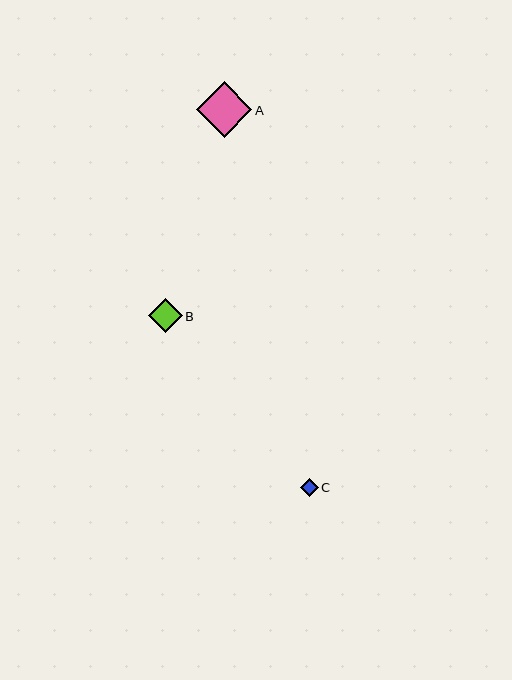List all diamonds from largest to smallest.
From largest to smallest: A, B, C.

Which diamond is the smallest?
Diamond C is the smallest with a size of approximately 18 pixels.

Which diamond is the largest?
Diamond A is the largest with a size of approximately 55 pixels.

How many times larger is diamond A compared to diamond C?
Diamond A is approximately 3.1 times the size of diamond C.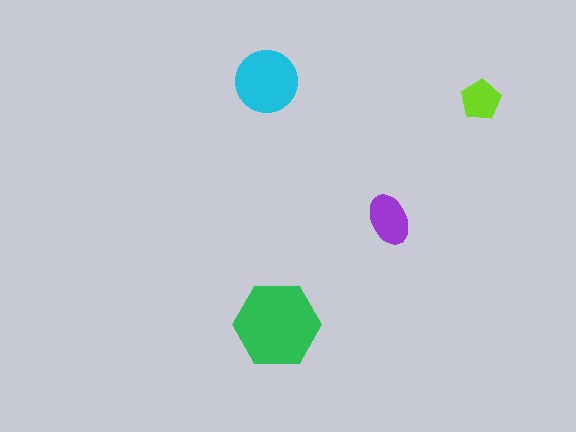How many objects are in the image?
There are 4 objects in the image.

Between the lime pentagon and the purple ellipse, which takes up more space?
The purple ellipse.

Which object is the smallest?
The lime pentagon.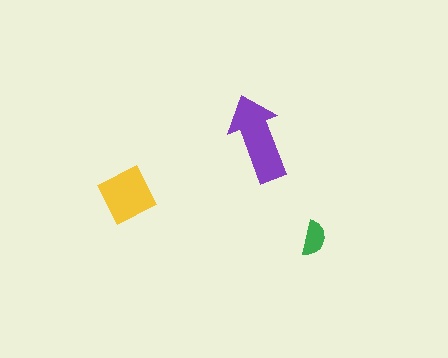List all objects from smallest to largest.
The green semicircle, the yellow square, the purple arrow.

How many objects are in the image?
There are 3 objects in the image.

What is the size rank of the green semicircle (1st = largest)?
3rd.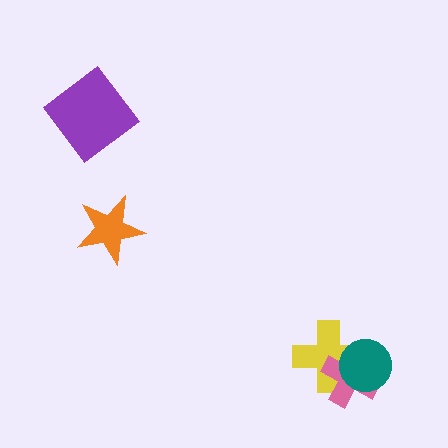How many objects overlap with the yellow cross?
2 objects overlap with the yellow cross.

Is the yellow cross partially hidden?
Yes, it is partially covered by another shape.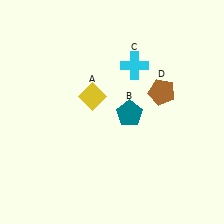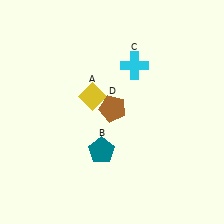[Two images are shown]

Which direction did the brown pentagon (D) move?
The brown pentagon (D) moved left.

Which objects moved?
The objects that moved are: the teal pentagon (B), the brown pentagon (D).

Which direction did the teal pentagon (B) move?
The teal pentagon (B) moved down.